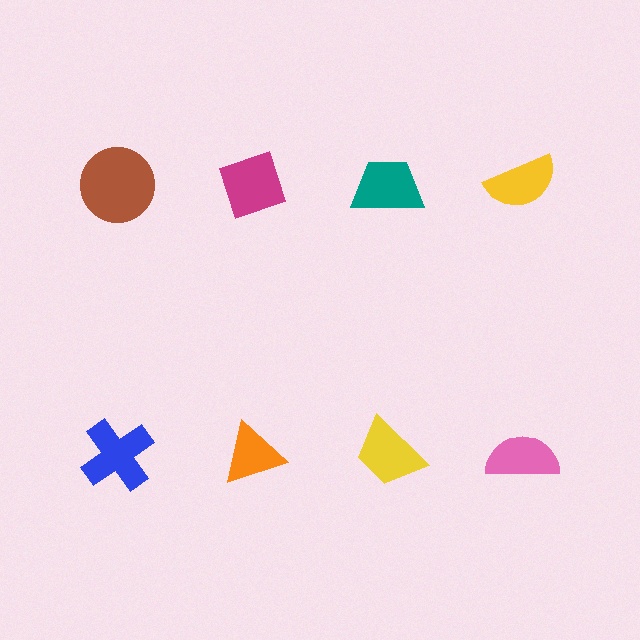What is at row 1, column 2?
A magenta diamond.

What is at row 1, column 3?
A teal trapezoid.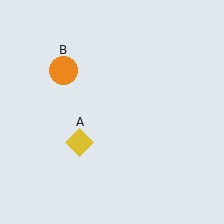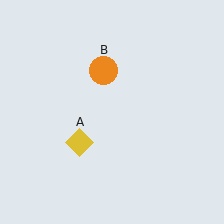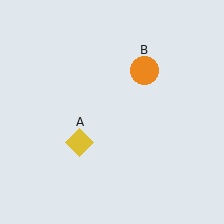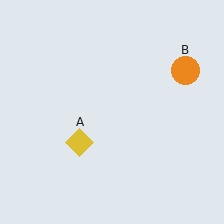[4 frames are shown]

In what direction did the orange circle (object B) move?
The orange circle (object B) moved right.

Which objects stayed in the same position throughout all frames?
Yellow diamond (object A) remained stationary.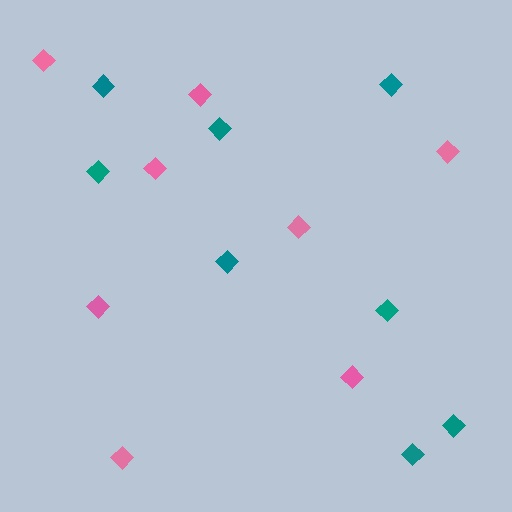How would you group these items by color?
There are 2 groups: one group of teal diamonds (8) and one group of pink diamonds (8).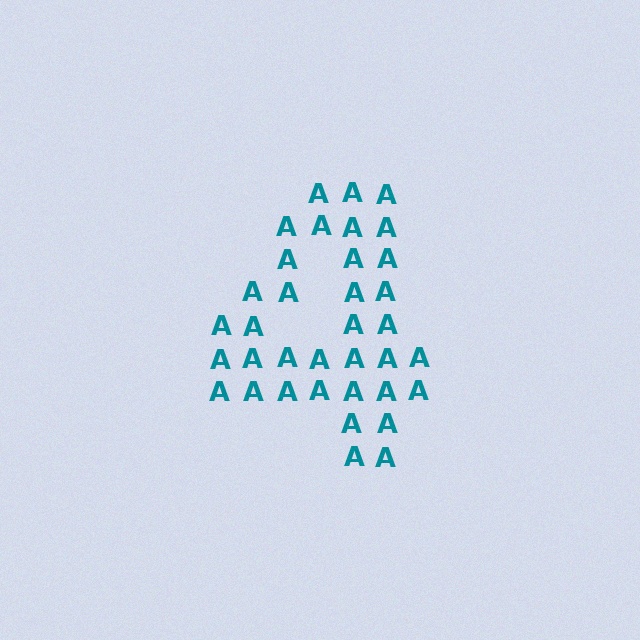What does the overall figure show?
The overall figure shows the digit 4.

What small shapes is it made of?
It is made of small letter A's.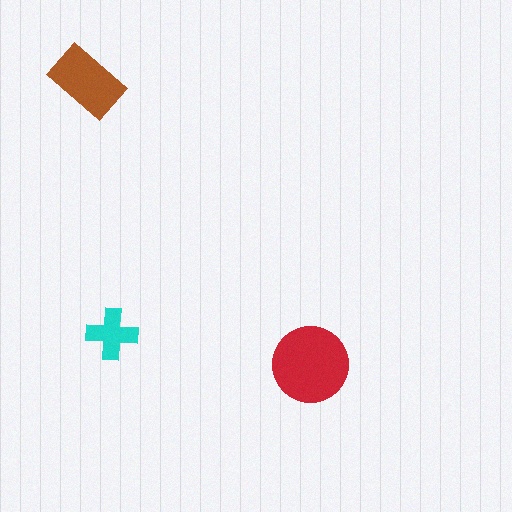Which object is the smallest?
The cyan cross.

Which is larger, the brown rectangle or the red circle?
The red circle.